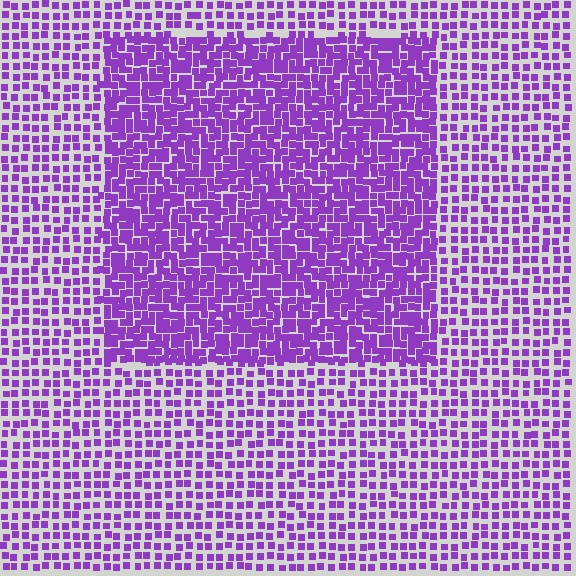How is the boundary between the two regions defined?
The boundary is defined by a change in element density (approximately 1.9x ratio). All elements are the same color, size, and shape.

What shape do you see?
I see a rectangle.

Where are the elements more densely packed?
The elements are more densely packed inside the rectangle boundary.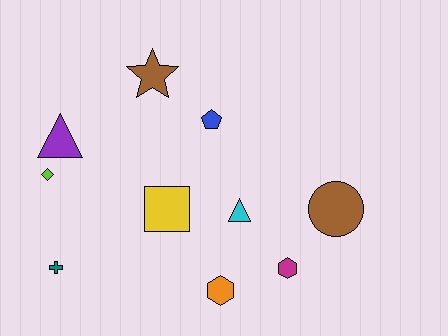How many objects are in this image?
There are 10 objects.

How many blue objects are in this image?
There is 1 blue object.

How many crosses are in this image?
There is 1 cross.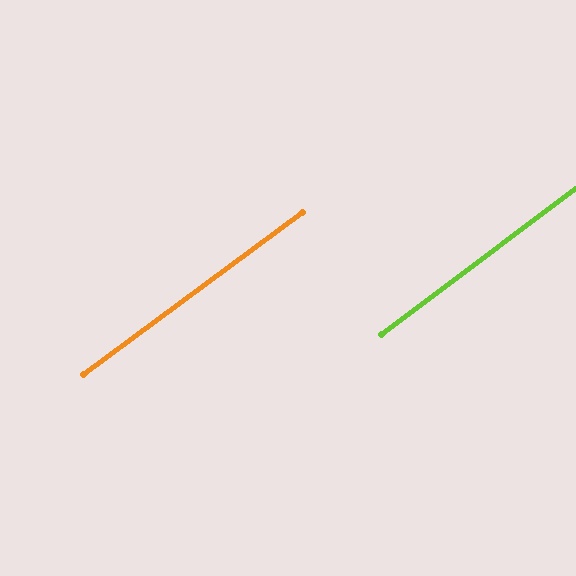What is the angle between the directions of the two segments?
Approximately 0 degrees.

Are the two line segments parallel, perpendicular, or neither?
Parallel — their directions differ by only 0.2°.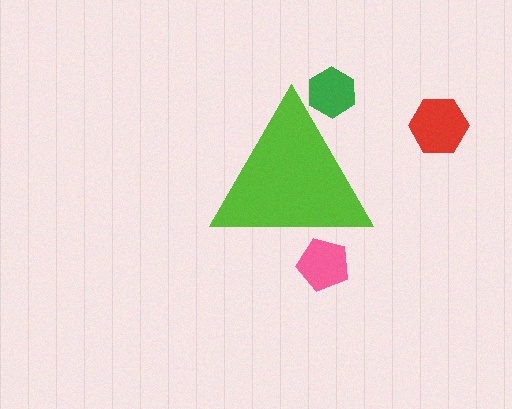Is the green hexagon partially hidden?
Yes, the green hexagon is partially hidden behind the lime triangle.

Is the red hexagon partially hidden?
No, the red hexagon is fully visible.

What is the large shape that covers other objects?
A lime triangle.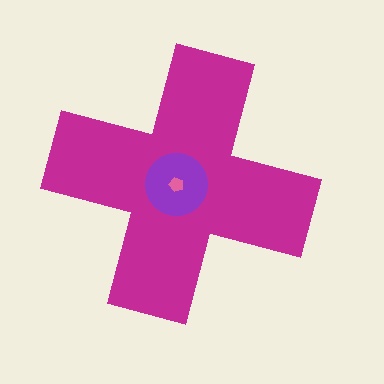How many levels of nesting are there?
3.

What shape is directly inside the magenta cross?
The purple circle.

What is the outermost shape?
The magenta cross.